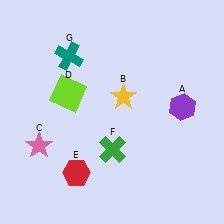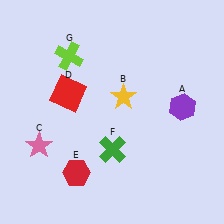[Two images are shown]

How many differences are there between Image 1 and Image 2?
There are 2 differences between the two images.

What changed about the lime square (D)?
In Image 1, D is lime. In Image 2, it changed to red.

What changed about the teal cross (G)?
In Image 1, G is teal. In Image 2, it changed to lime.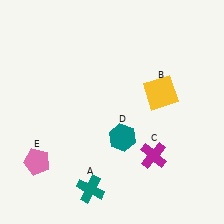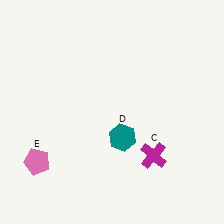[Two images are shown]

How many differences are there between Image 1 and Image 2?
There are 2 differences between the two images.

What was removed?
The yellow square (B), the teal cross (A) were removed in Image 2.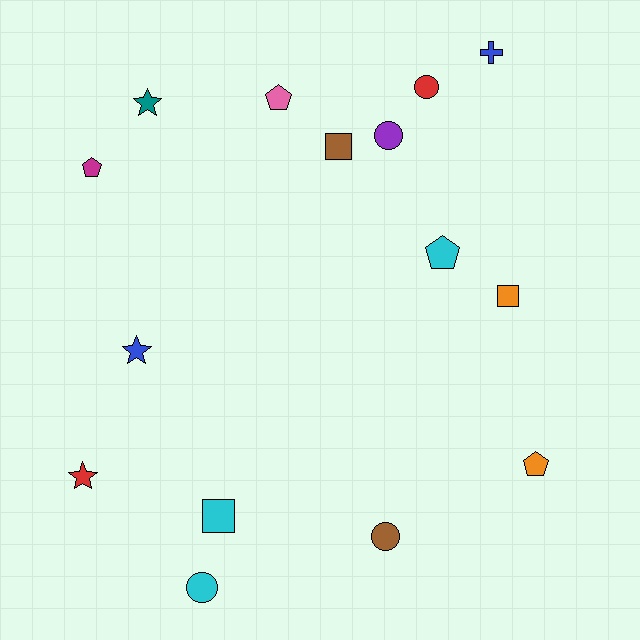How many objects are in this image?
There are 15 objects.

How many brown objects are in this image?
There are 2 brown objects.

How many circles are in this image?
There are 4 circles.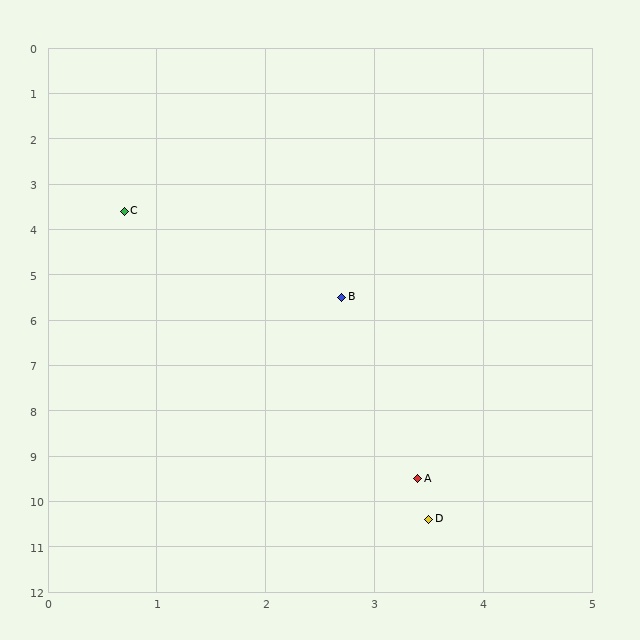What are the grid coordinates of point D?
Point D is at approximately (3.5, 10.4).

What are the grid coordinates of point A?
Point A is at approximately (3.4, 9.5).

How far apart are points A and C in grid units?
Points A and C are about 6.5 grid units apart.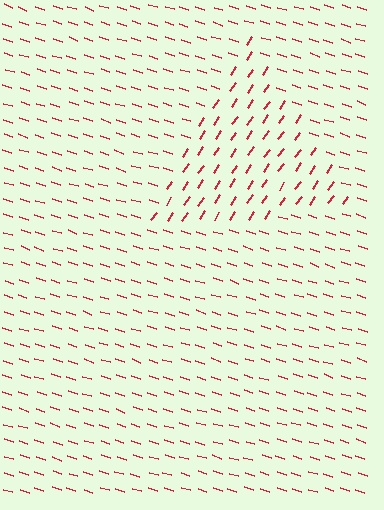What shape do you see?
I see a triangle.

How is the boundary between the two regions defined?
The boundary is defined purely by a change in line orientation (approximately 74 degrees difference). All lines are the same color and thickness.